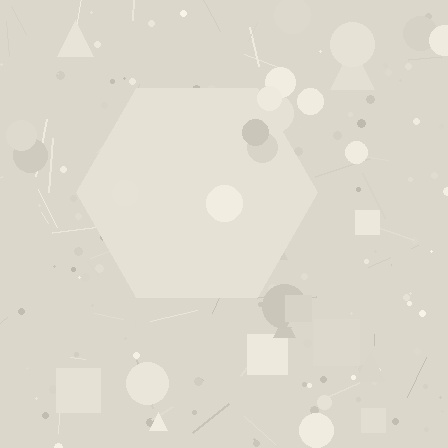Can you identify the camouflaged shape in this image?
The camouflaged shape is a hexagon.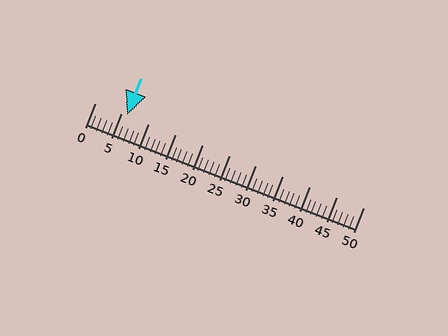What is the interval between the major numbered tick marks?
The major tick marks are spaced 5 units apart.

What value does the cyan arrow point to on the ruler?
The cyan arrow points to approximately 6.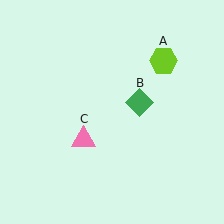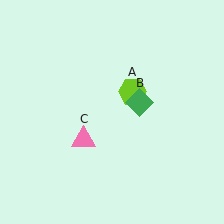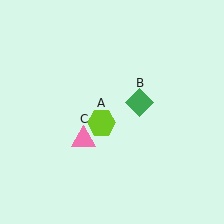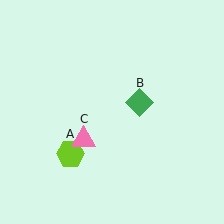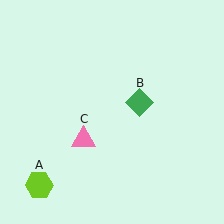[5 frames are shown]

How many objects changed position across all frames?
1 object changed position: lime hexagon (object A).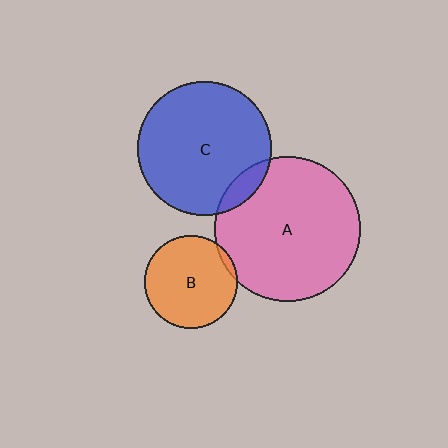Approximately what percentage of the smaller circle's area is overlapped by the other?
Approximately 5%.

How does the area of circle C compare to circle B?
Approximately 2.1 times.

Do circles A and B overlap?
Yes.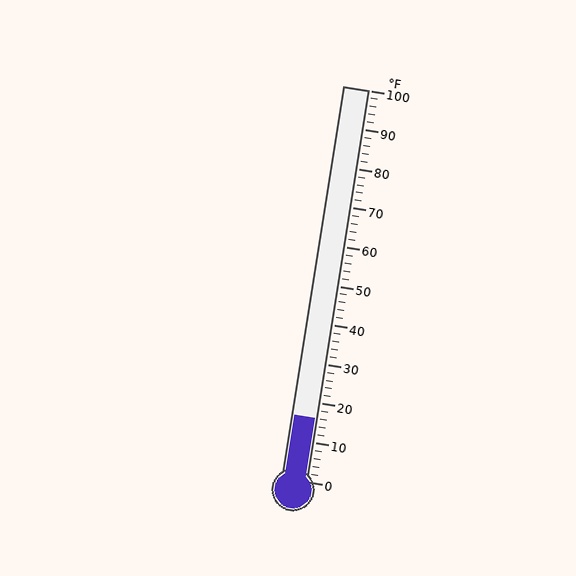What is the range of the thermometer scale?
The thermometer scale ranges from 0°F to 100°F.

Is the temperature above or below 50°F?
The temperature is below 50°F.